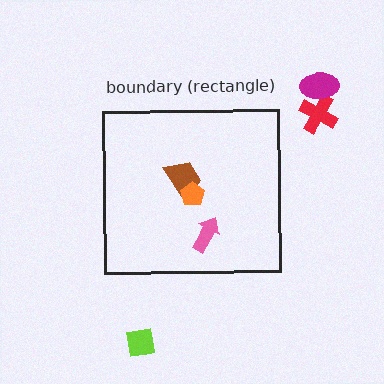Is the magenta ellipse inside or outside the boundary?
Outside.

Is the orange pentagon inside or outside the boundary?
Inside.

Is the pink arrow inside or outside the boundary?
Inside.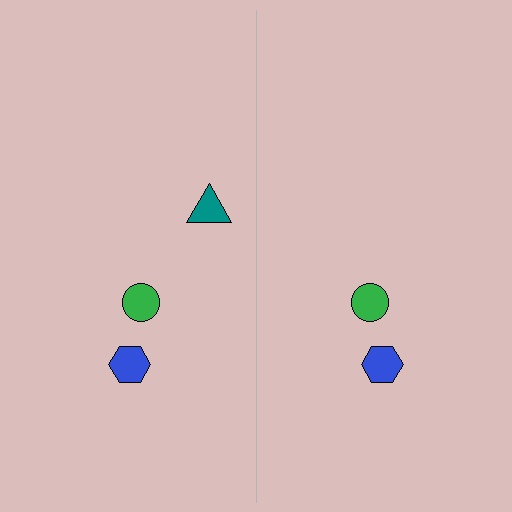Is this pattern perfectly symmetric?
No, the pattern is not perfectly symmetric. A teal triangle is missing from the right side.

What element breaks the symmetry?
A teal triangle is missing from the right side.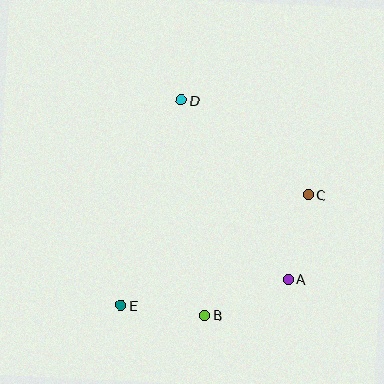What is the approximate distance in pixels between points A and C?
The distance between A and C is approximately 87 pixels.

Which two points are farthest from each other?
Points C and E are farthest from each other.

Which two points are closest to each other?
Points B and E are closest to each other.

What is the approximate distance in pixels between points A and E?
The distance between A and E is approximately 169 pixels.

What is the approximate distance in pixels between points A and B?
The distance between A and B is approximately 90 pixels.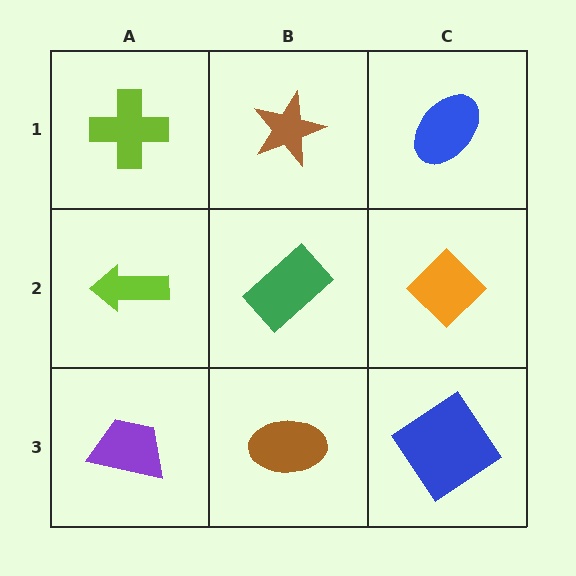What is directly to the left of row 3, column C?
A brown ellipse.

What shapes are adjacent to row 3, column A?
A lime arrow (row 2, column A), a brown ellipse (row 3, column B).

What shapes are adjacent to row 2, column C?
A blue ellipse (row 1, column C), a blue diamond (row 3, column C), a green rectangle (row 2, column B).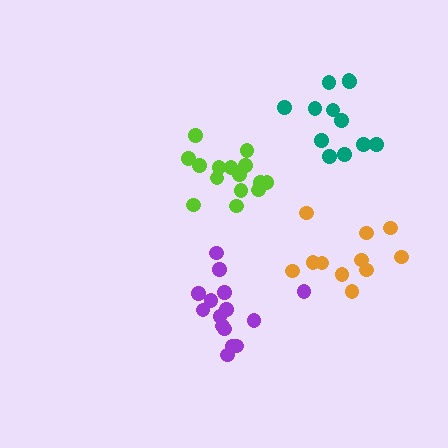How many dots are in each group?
Group 1: 12 dots, Group 2: 15 dots, Group 3: 15 dots, Group 4: 11 dots (53 total).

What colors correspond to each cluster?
The clusters are colored: teal, purple, lime, orange.